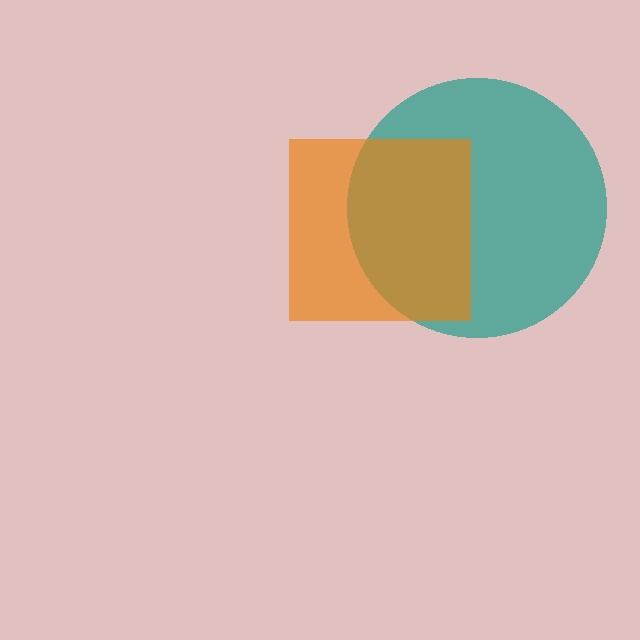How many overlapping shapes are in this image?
There are 2 overlapping shapes in the image.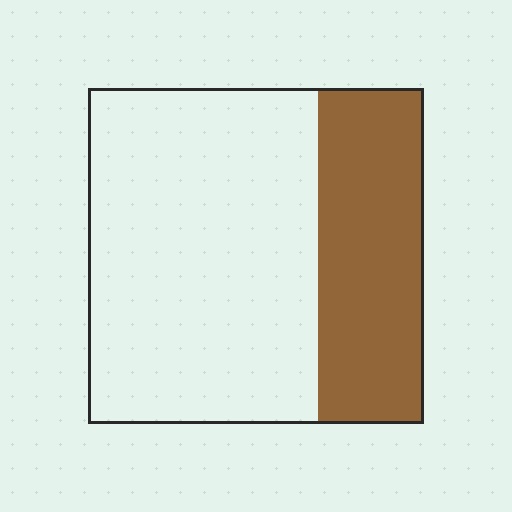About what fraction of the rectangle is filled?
About one third (1/3).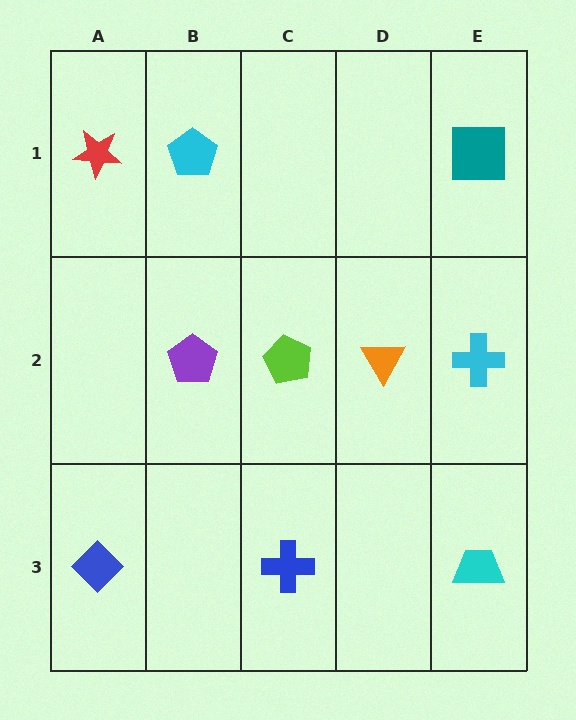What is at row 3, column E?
A cyan trapezoid.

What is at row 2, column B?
A purple pentagon.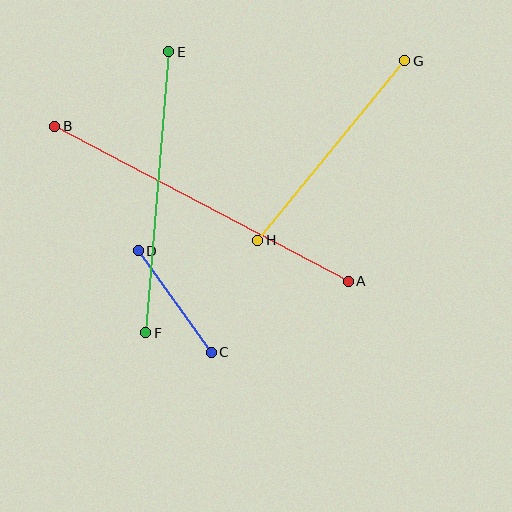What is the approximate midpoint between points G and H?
The midpoint is at approximately (331, 150) pixels.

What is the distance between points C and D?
The distance is approximately 125 pixels.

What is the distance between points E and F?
The distance is approximately 282 pixels.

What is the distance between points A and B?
The distance is approximately 332 pixels.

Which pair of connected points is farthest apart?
Points A and B are farthest apart.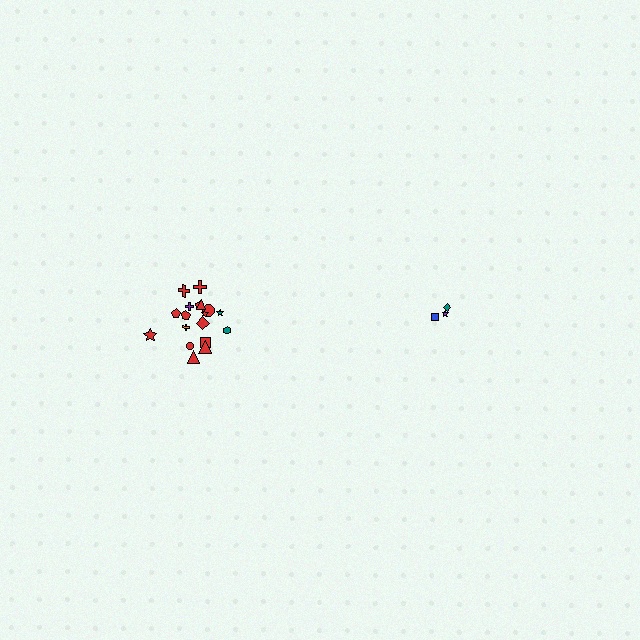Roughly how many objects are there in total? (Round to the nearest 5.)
Roughly 20 objects in total.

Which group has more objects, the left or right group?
The left group.